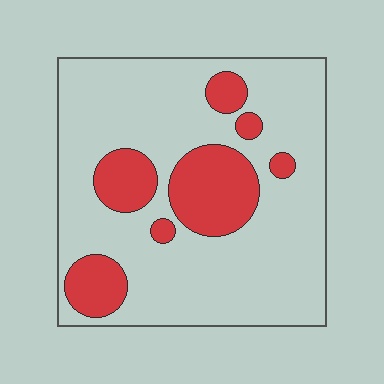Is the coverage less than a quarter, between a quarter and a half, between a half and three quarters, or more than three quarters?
Less than a quarter.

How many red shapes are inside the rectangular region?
7.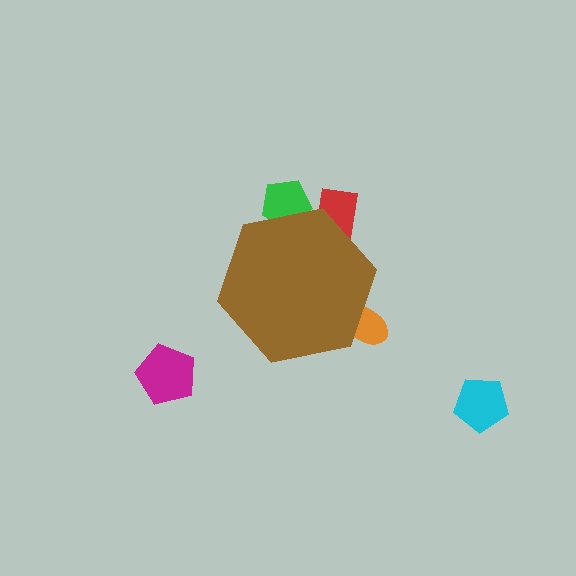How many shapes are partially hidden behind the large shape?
3 shapes are partially hidden.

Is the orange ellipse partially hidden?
Yes, the orange ellipse is partially hidden behind the brown hexagon.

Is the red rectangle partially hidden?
Yes, the red rectangle is partially hidden behind the brown hexagon.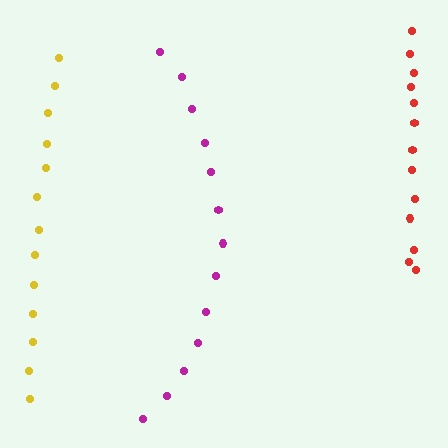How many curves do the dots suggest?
There are 3 distinct paths.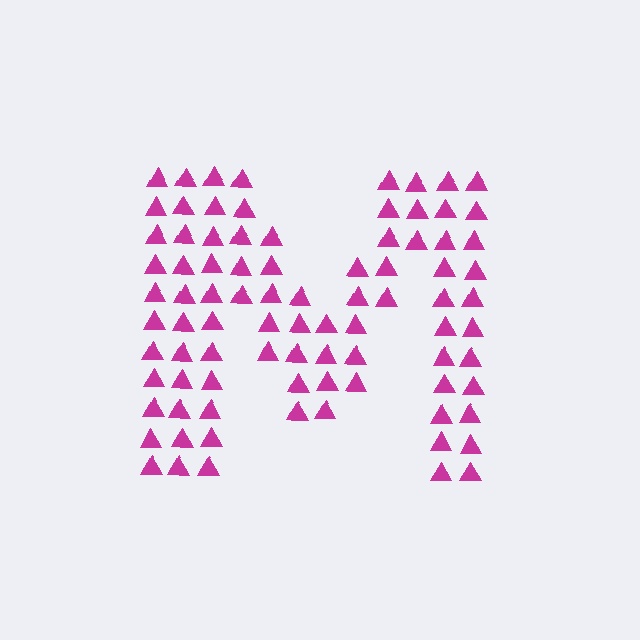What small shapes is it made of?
It is made of small triangles.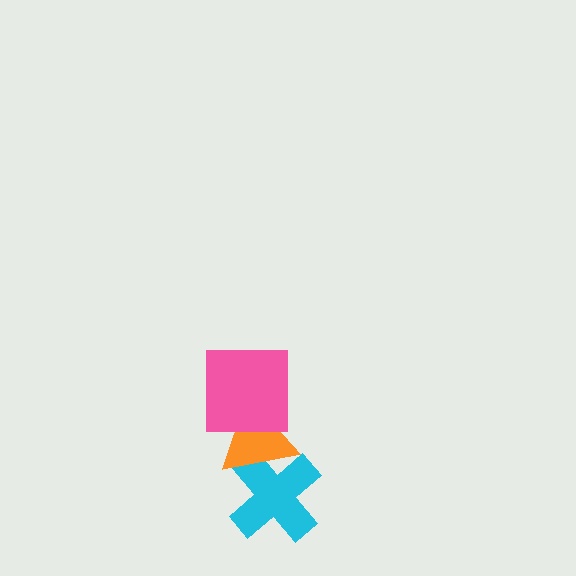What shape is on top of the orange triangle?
The pink square is on top of the orange triangle.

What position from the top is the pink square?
The pink square is 1st from the top.